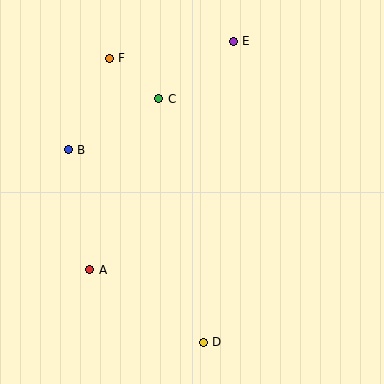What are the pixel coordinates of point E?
Point E is at (233, 41).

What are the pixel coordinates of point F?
Point F is at (109, 58).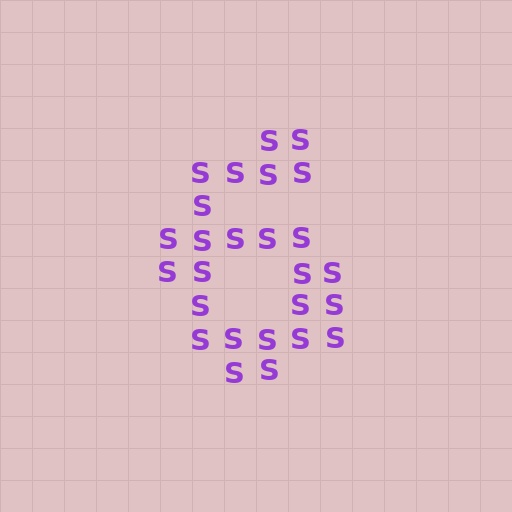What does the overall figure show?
The overall figure shows the digit 6.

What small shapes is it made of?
It is made of small letter S's.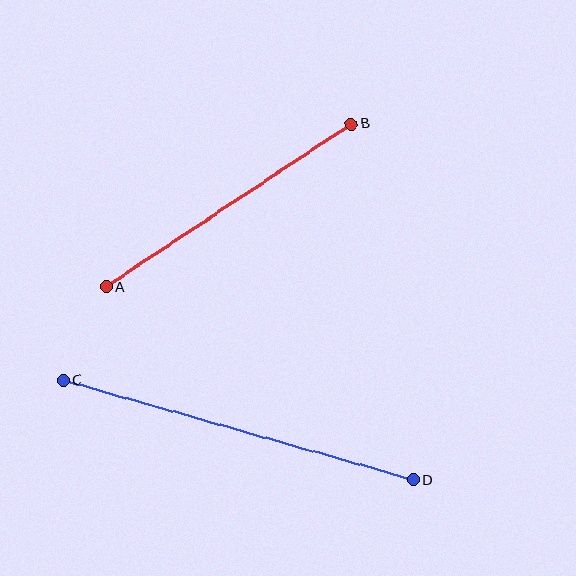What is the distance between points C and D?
The distance is approximately 364 pixels.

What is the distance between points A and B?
The distance is approximately 294 pixels.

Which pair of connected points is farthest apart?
Points C and D are farthest apart.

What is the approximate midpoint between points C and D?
The midpoint is at approximately (238, 430) pixels.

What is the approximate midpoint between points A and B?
The midpoint is at approximately (229, 205) pixels.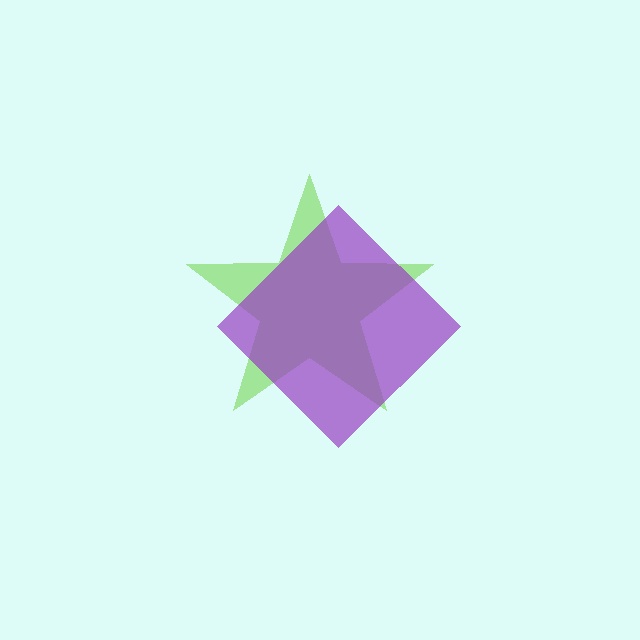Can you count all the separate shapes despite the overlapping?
Yes, there are 2 separate shapes.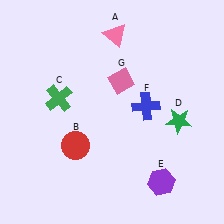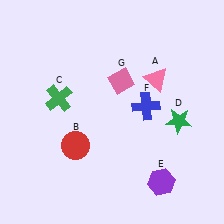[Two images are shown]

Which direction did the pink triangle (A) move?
The pink triangle (A) moved down.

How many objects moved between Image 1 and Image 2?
1 object moved between the two images.